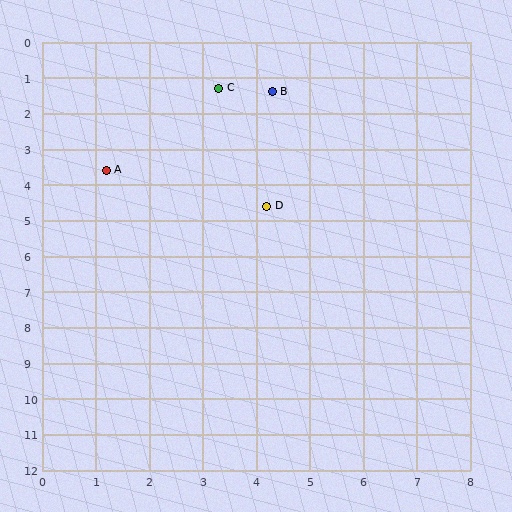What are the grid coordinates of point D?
Point D is at approximately (4.2, 4.6).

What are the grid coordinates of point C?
Point C is at approximately (3.3, 1.3).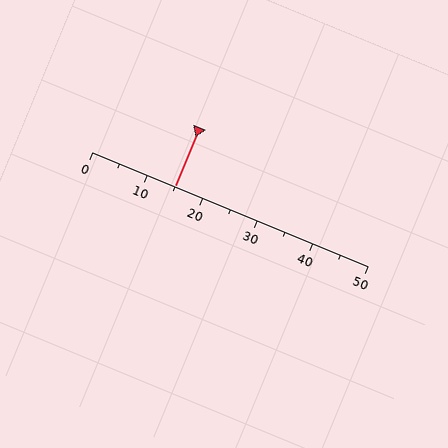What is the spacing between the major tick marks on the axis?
The major ticks are spaced 10 apart.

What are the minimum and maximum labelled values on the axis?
The axis runs from 0 to 50.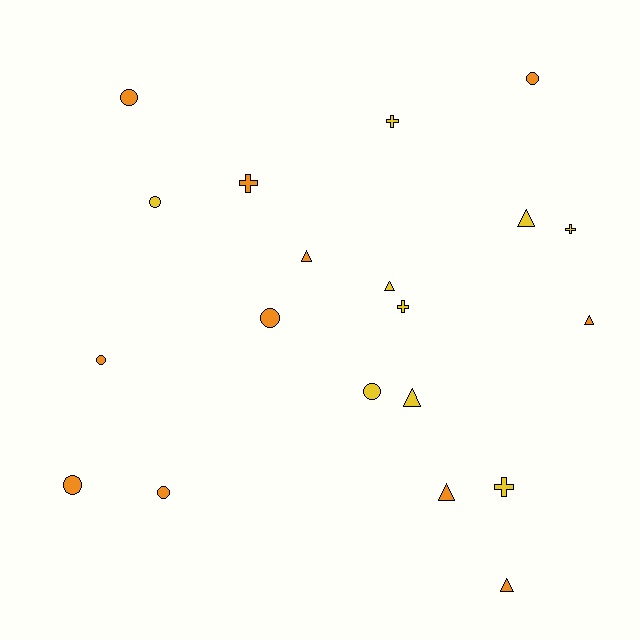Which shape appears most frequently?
Circle, with 8 objects.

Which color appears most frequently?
Orange, with 11 objects.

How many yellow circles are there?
There are 2 yellow circles.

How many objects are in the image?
There are 20 objects.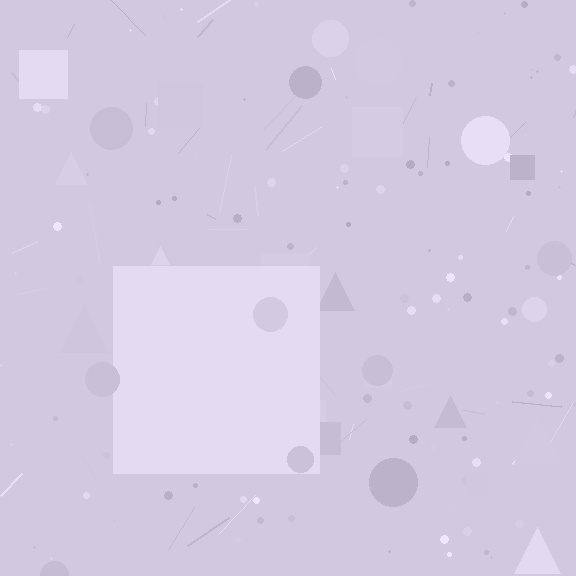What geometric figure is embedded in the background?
A square is embedded in the background.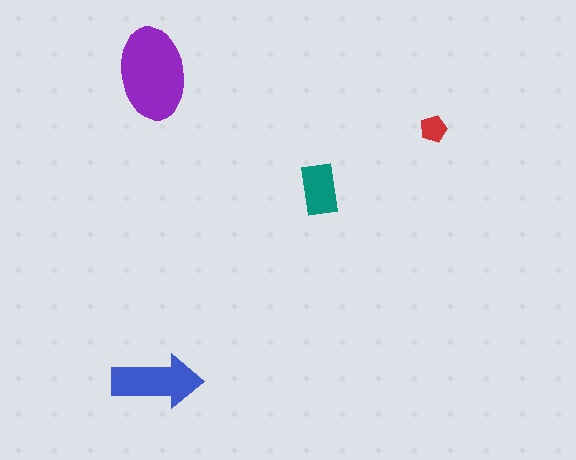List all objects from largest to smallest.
The purple ellipse, the blue arrow, the teal rectangle, the red pentagon.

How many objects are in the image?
There are 4 objects in the image.